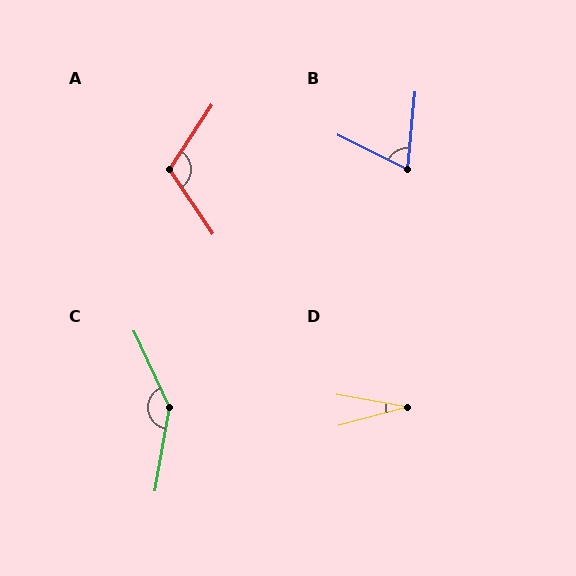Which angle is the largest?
C, at approximately 146 degrees.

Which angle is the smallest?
D, at approximately 25 degrees.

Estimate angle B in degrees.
Approximately 69 degrees.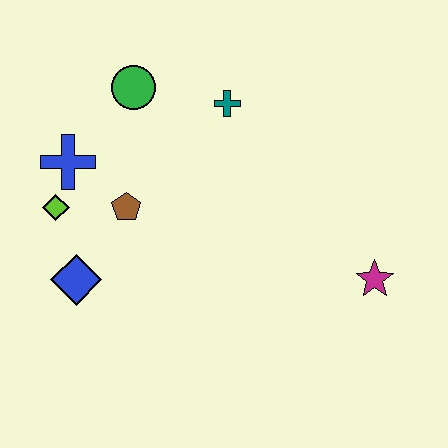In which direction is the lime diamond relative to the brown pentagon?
The lime diamond is to the left of the brown pentagon.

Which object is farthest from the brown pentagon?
The magenta star is farthest from the brown pentagon.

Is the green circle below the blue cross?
No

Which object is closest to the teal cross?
The green circle is closest to the teal cross.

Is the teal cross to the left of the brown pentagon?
No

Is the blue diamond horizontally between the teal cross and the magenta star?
No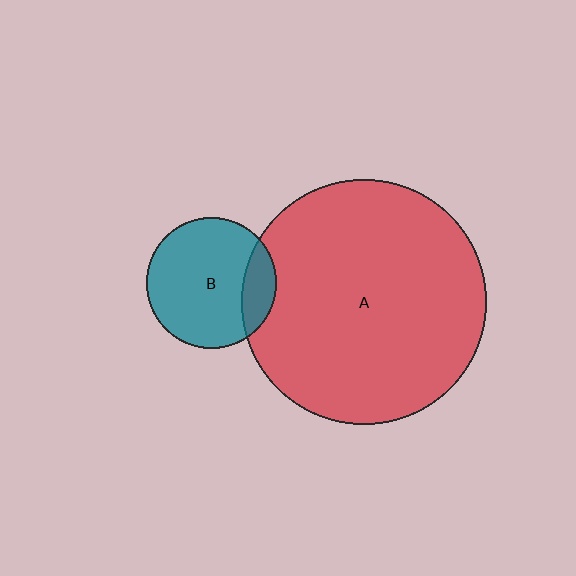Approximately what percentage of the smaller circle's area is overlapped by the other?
Approximately 20%.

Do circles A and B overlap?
Yes.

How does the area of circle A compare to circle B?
Approximately 3.5 times.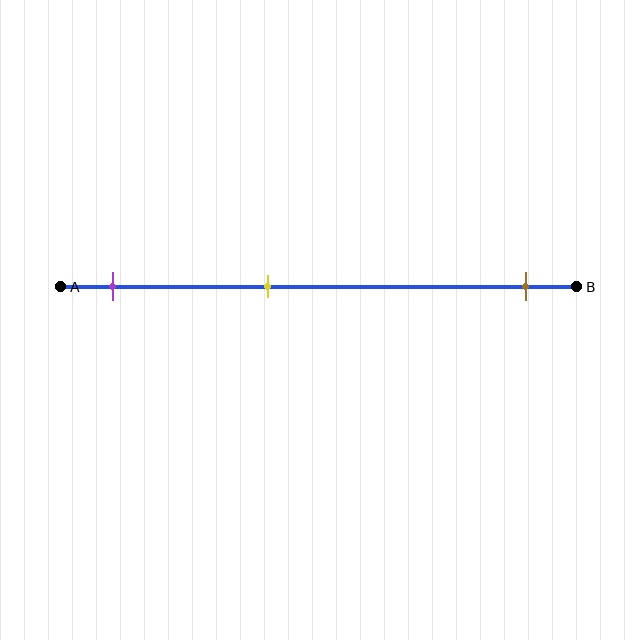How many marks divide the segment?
There are 3 marks dividing the segment.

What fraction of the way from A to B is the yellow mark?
The yellow mark is approximately 40% (0.4) of the way from A to B.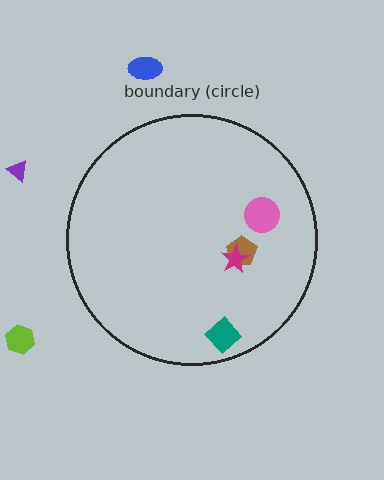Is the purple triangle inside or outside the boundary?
Outside.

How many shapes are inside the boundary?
4 inside, 3 outside.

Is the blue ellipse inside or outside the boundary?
Outside.